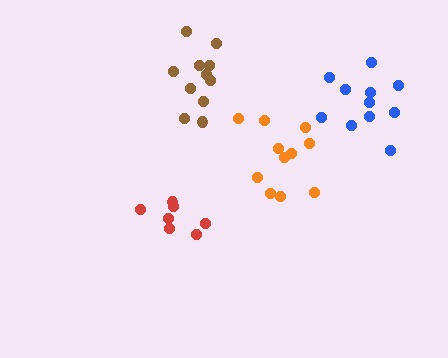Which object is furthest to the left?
The red cluster is leftmost.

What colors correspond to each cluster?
The clusters are colored: orange, brown, red, blue.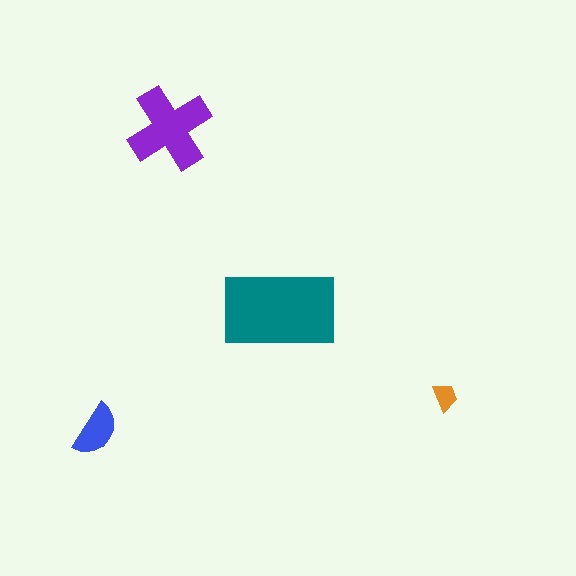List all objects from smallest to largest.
The orange trapezoid, the blue semicircle, the purple cross, the teal rectangle.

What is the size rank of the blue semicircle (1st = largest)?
3rd.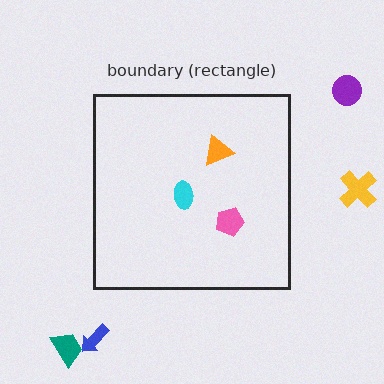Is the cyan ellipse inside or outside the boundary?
Inside.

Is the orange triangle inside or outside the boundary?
Inside.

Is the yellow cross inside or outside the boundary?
Outside.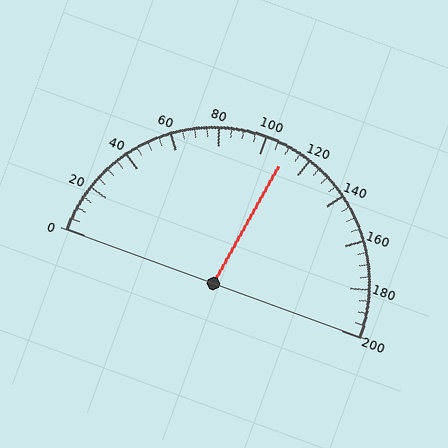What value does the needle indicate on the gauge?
The needle indicates approximately 110.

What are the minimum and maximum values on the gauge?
The gauge ranges from 0 to 200.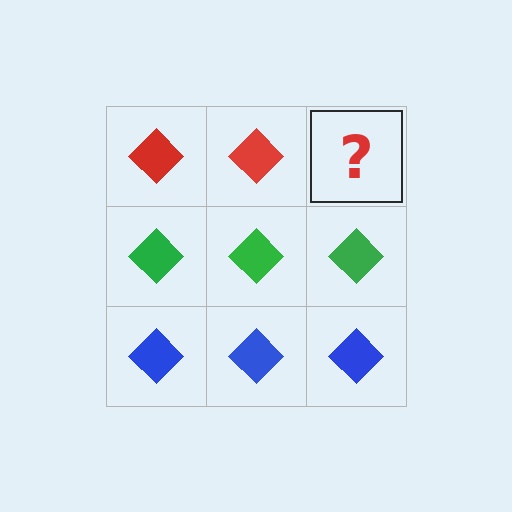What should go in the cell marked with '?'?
The missing cell should contain a red diamond.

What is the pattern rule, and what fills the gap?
The rule is that each row has a consistent color. The gap should be filled with a red diamond.